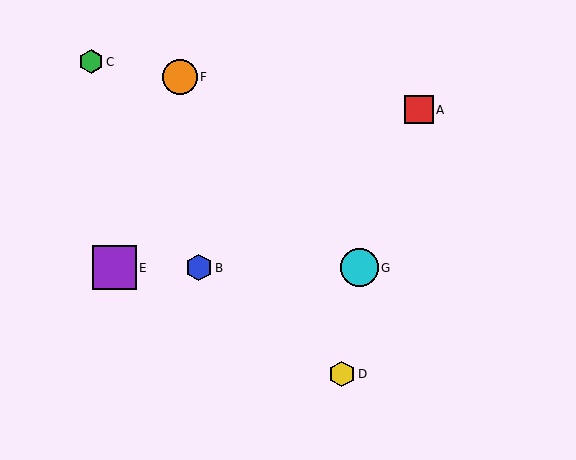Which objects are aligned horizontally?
Objects B, E, G are aligned horizontally.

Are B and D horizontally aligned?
No, B is at y≈268 and D is at y≈374.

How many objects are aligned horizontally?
3 objects (B, E, G) are aligned horizontally.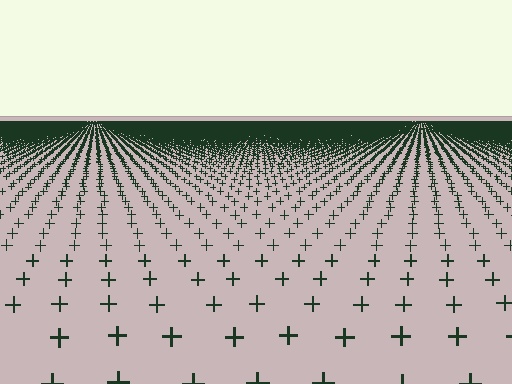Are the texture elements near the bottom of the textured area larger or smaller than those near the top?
Larger. Near the bottom, elements are closer to the viewer and appear at a bigger on-screen size.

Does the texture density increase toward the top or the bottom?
Density increases toward the top.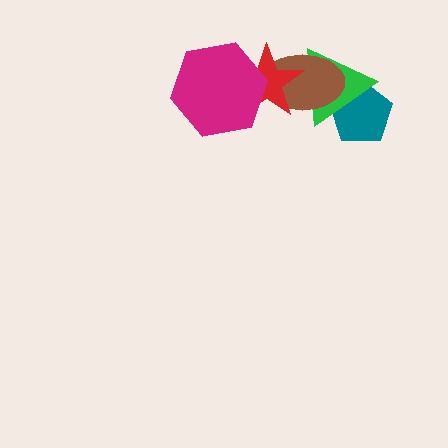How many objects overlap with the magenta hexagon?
1 object overlaps with the magenta hexagon.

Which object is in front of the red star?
The magenta hexagon is in front of the red star.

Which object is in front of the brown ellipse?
The red star is in front of the brown ellipse.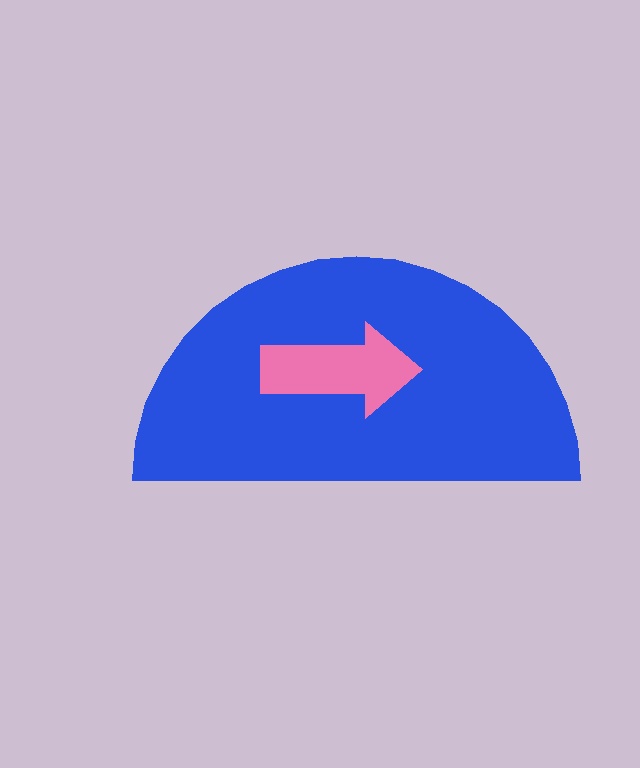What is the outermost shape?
The blue semicircle.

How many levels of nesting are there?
2.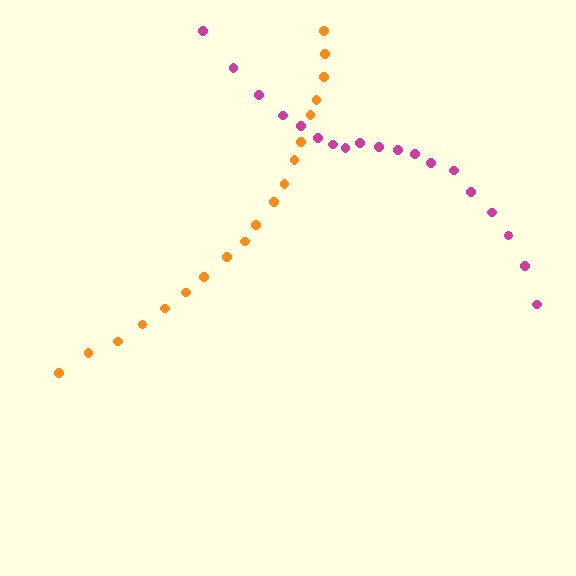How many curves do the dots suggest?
There are 2 distinct paths.